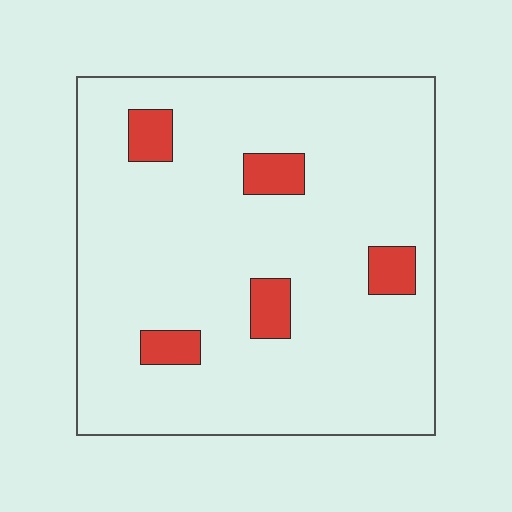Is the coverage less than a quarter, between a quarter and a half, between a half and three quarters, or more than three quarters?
Less than a quarter.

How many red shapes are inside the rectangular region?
5.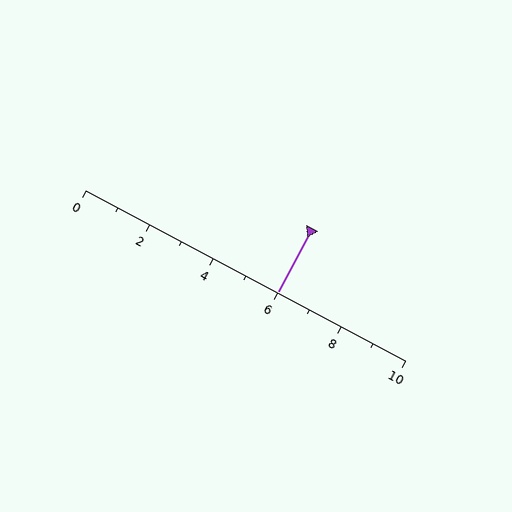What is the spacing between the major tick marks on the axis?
The major ticks are spaced 2 apart.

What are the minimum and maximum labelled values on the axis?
The axis runs from 0 to 10.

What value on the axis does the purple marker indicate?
The marker indicates approximately 6.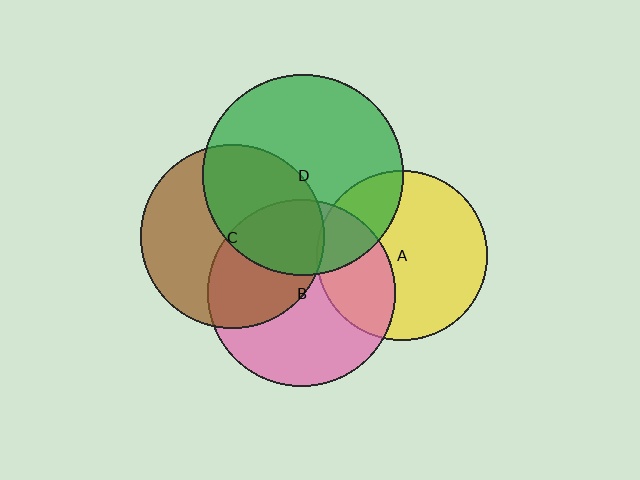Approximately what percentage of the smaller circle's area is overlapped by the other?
Approximately 45%.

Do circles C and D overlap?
Yes.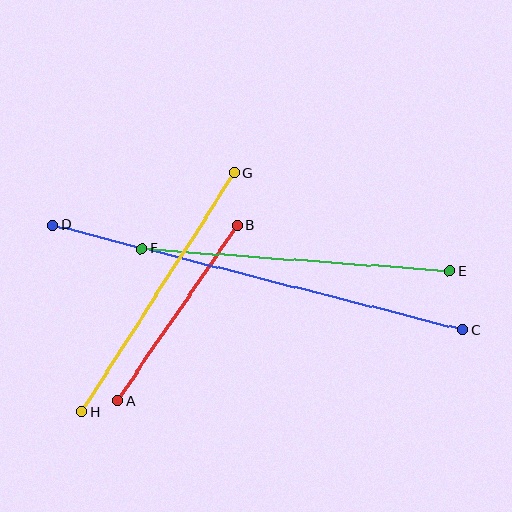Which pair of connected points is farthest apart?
Points C and D are farthest apart.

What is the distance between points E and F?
The distance is approximately 309 pixels.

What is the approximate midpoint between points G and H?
The midpoint is at approximately (158, 292) pixels.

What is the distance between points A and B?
The distance is approximately 211 pixels.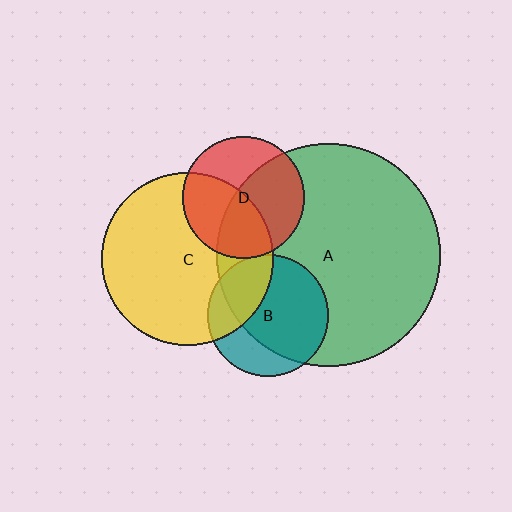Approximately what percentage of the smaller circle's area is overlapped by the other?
Approximately 30%.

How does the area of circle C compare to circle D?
Approximately 2.0 times.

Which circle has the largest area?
Circle A (green).